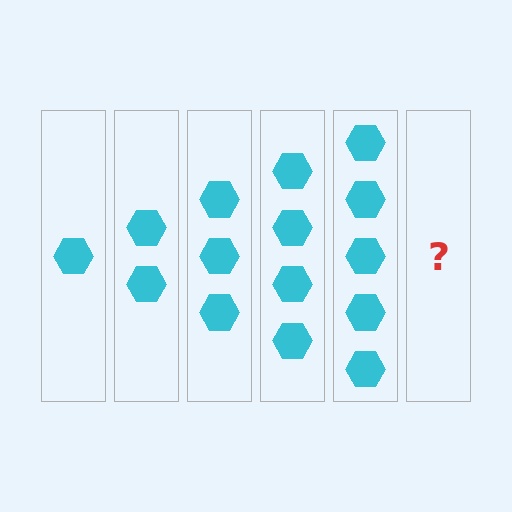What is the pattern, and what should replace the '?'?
The pattern is that each step adds one more hexagon. The '?' should be 6 hexagons.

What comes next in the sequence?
The next element should be 6 hexagons.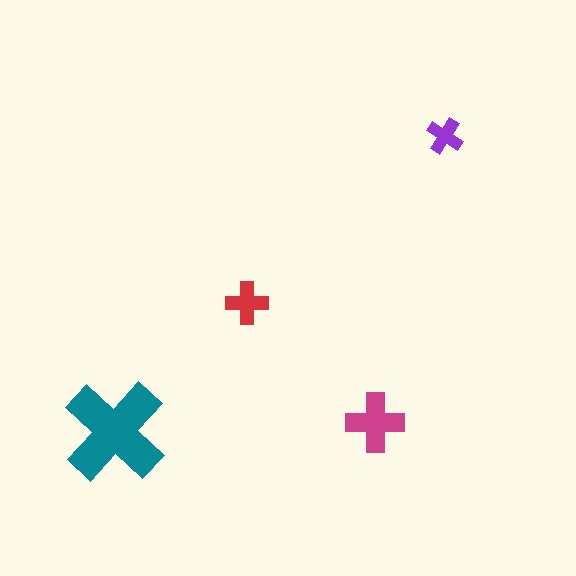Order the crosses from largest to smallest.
the teal one, the magenta one, the red one, the purple one.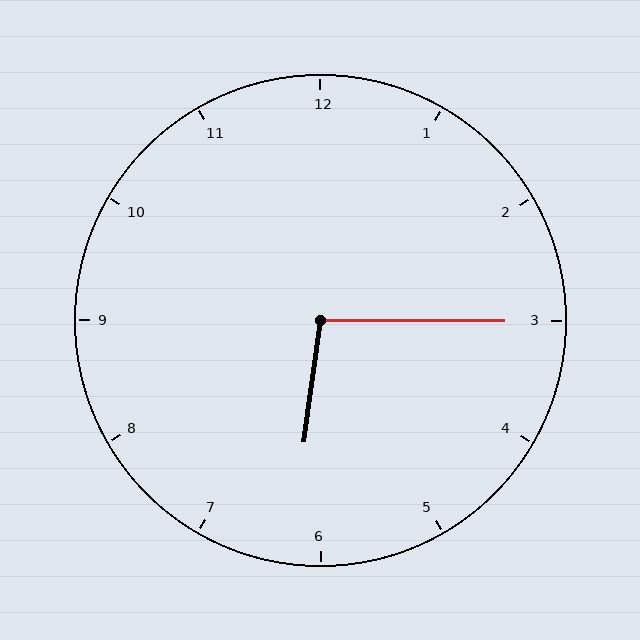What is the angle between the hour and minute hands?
Approximately 98 degrees.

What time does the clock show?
6:15.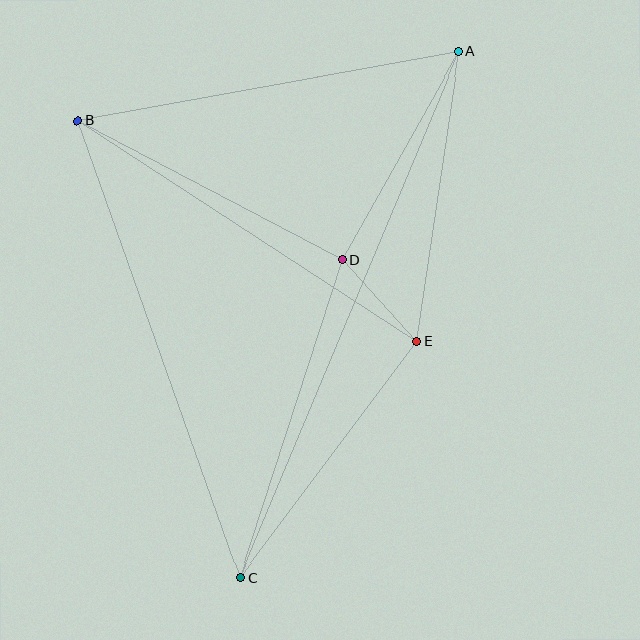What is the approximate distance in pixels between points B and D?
The distance between B and D is approximately 299 pixels.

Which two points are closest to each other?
Points D and E are closest to each other.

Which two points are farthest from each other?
Points A and C are farthest from each other.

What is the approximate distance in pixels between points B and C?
The distance between B and C is approximately 486 pixels.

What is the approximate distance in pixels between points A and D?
The distance between A and D is approximately 239 pixels.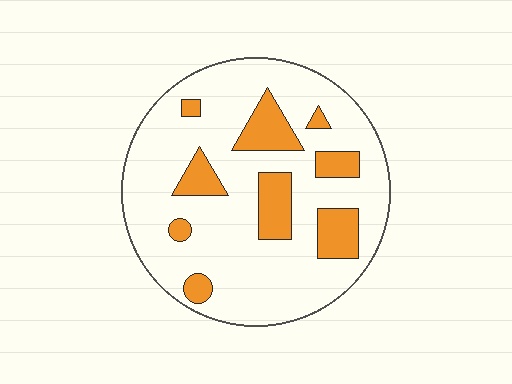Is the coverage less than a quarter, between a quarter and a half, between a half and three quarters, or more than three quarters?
Less than a quarter.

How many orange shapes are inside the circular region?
9.